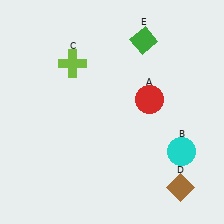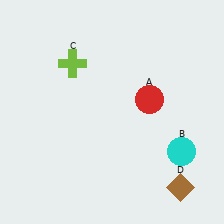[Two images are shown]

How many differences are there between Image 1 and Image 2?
There is 1 difference between the two images.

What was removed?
The green diamond (E) was removed in Image 2.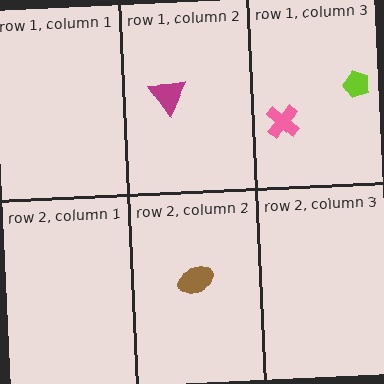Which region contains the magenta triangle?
The row 1, column 2 region.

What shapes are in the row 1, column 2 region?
The magenta triangle.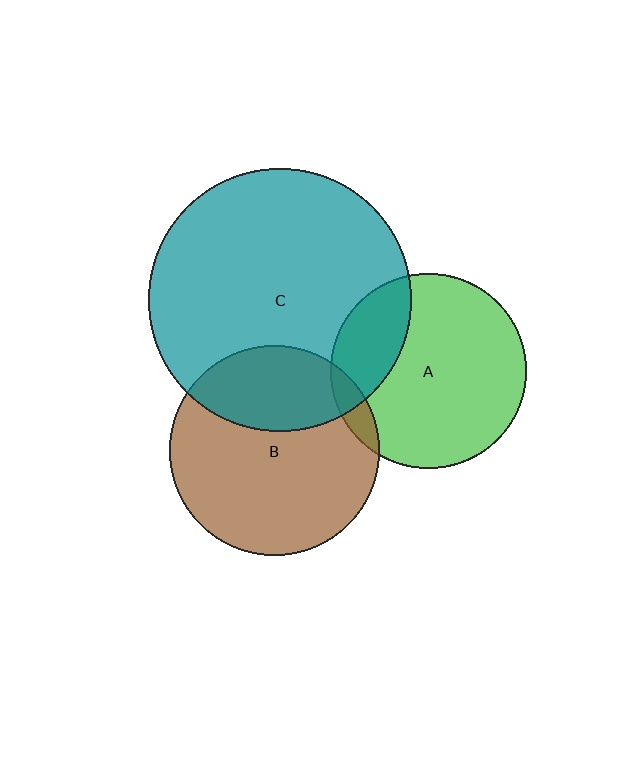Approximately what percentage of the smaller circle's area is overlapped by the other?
Approximately 25%.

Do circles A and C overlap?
Yes.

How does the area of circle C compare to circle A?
Approximately 1.8 times.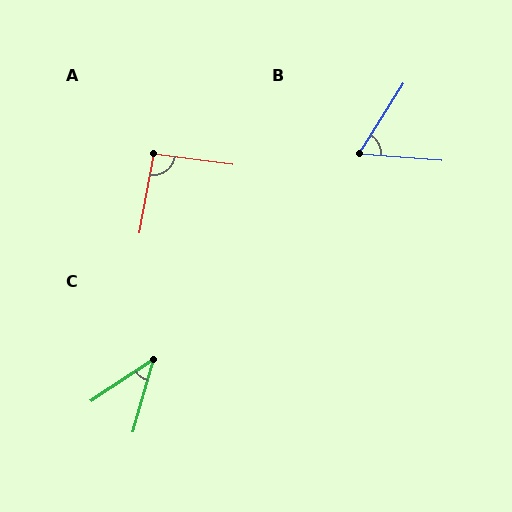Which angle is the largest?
A, at approximately 93 degrees.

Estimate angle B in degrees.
Approximately 62 degrees.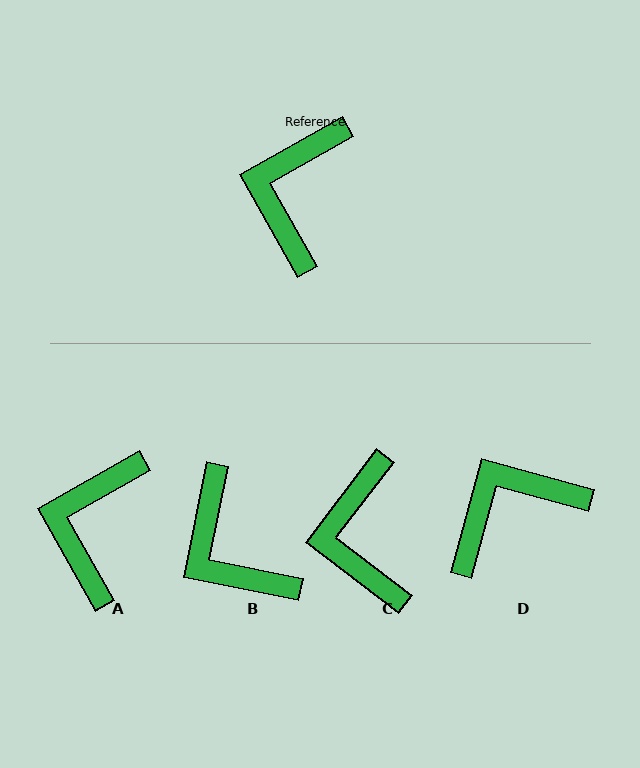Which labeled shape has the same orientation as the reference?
A.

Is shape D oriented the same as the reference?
No, it is off by about 45 degrees.